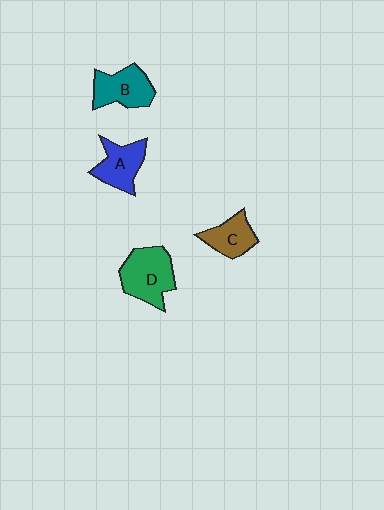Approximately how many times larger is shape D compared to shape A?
Approximately 1.3 times.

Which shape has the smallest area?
Shape C (brown).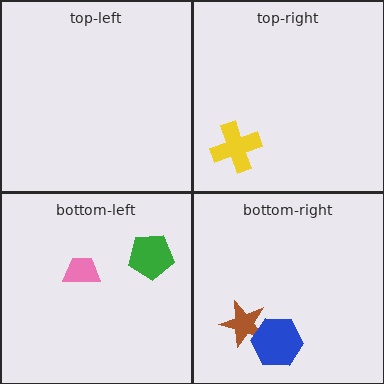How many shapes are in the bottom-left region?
2.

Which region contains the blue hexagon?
The bottom-right region.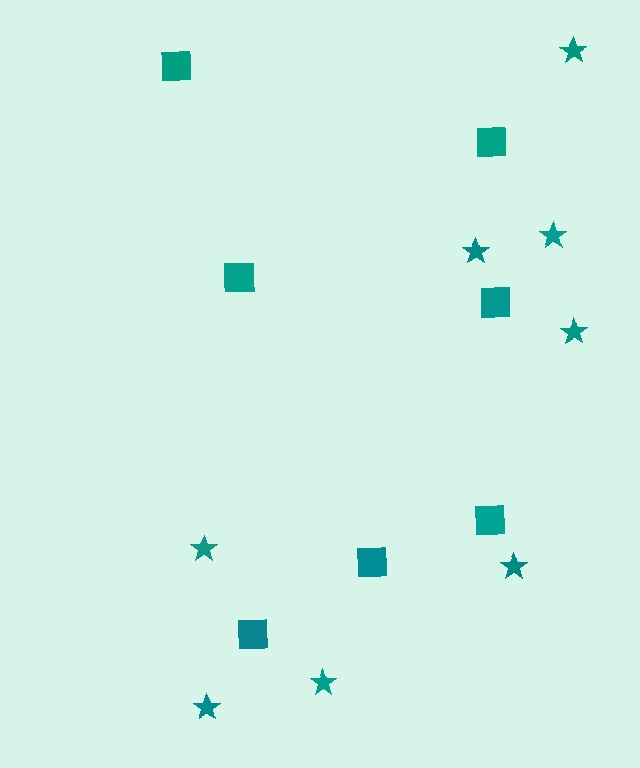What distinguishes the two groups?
There are 2 groups: one group of stars (8) and one group of squares (7).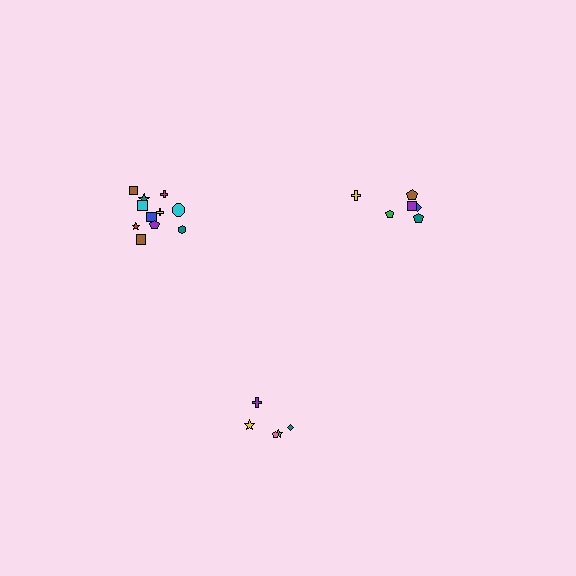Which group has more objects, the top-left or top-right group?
The top-left group.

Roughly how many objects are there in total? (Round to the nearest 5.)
Roughly 25 objects in total.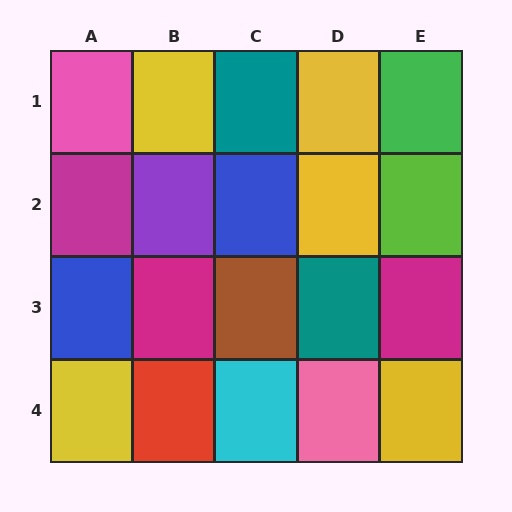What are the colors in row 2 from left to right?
Magenta, purple, blue, yellow, lime.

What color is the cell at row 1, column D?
Yellow.